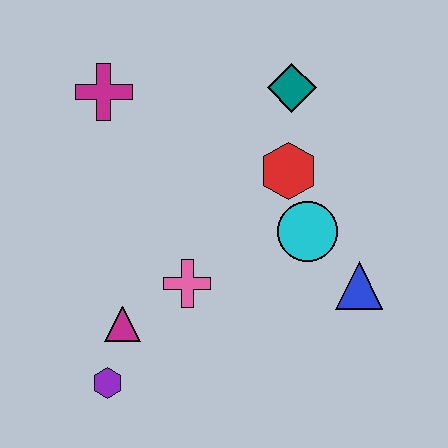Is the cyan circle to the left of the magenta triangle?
No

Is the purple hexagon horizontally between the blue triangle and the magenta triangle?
No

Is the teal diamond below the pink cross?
No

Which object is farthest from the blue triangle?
The magenta cross is farthest from the blue triangle.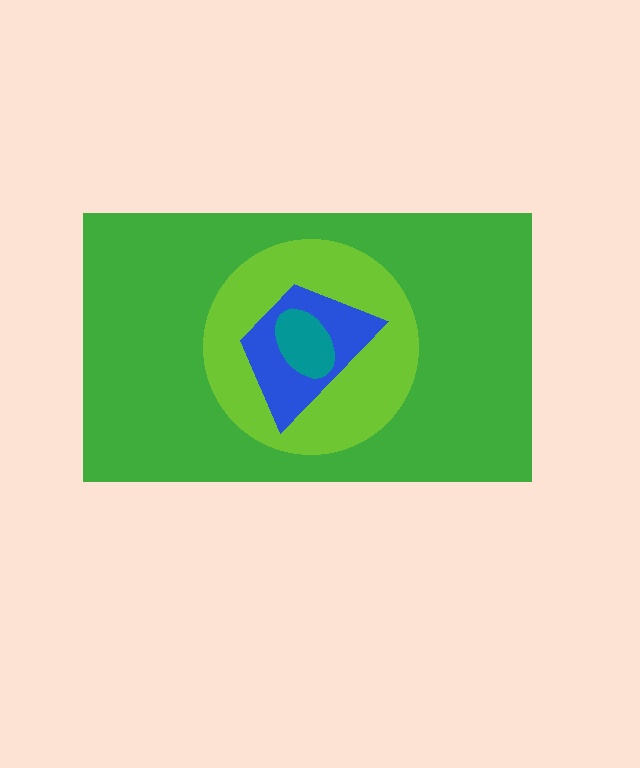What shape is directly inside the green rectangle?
The lime circle.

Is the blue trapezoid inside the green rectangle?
Yes.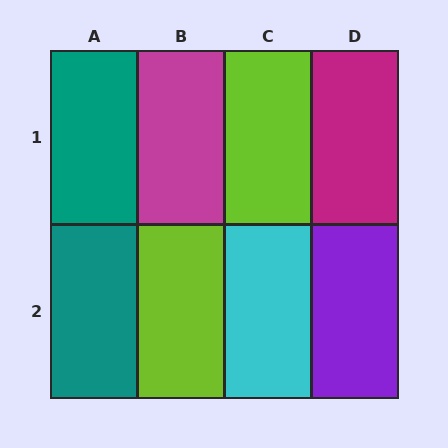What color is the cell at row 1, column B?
Magenta.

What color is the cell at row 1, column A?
Teal.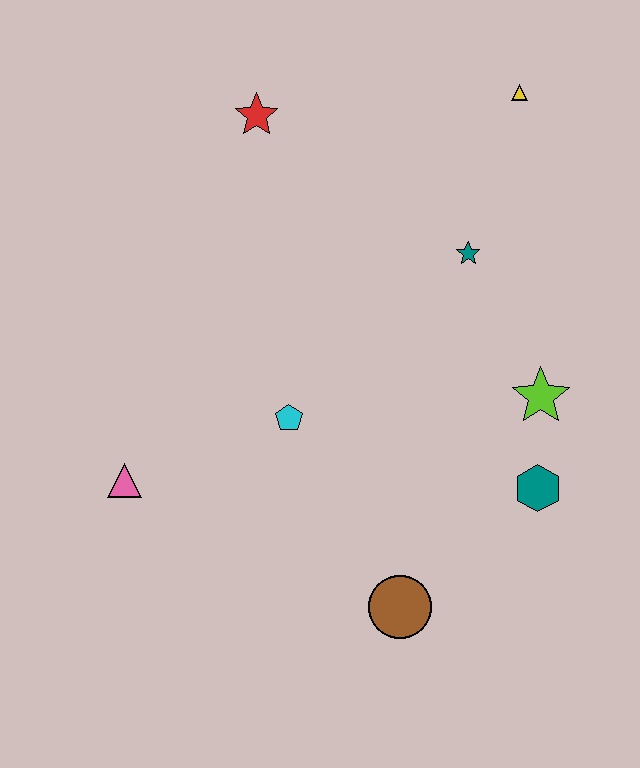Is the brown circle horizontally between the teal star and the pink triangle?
Yes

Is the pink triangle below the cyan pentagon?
Yes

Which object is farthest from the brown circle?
The yellow triangle is farthest from the brown circle.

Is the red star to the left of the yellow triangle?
Yes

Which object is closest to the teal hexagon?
The lime star is closest to the teal hexagon.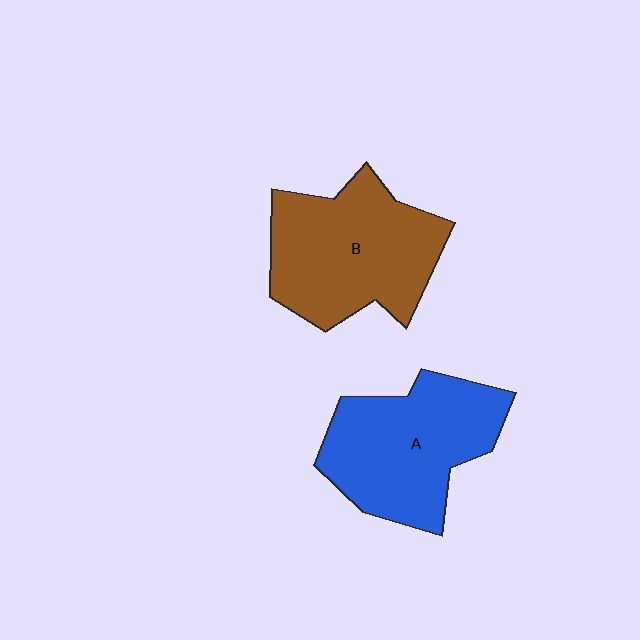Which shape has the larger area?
Shape B (brown).